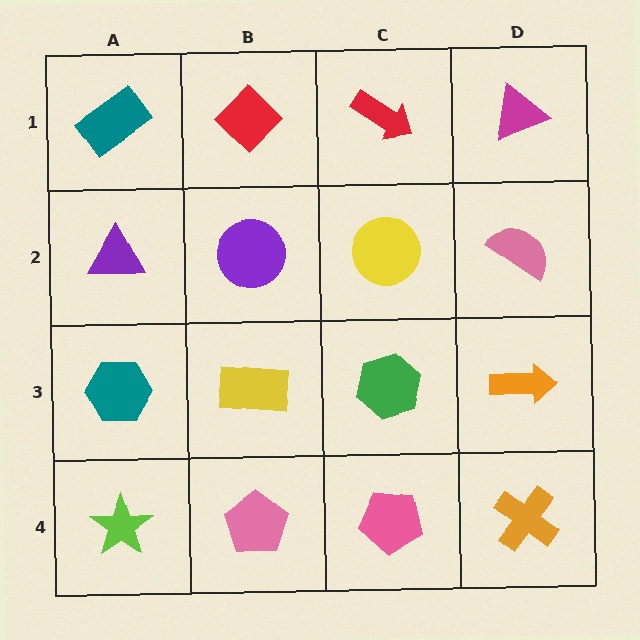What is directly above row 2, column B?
A red diamond.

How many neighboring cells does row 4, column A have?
2.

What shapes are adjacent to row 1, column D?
A pink semicircle (row 2, column D), a red arrow (row 1, column C).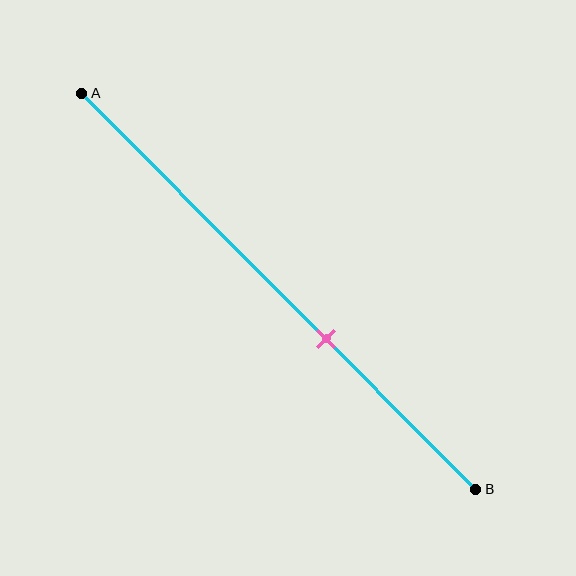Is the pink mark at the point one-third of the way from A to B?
No, the mark is at about 60% from A, not at the 33% one-third point.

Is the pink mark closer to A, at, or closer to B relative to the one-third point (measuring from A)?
The pink mark is closer to point B than the one-third point of segment AB.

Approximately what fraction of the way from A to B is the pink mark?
The pink mark is approximately 60% of the way from A to B.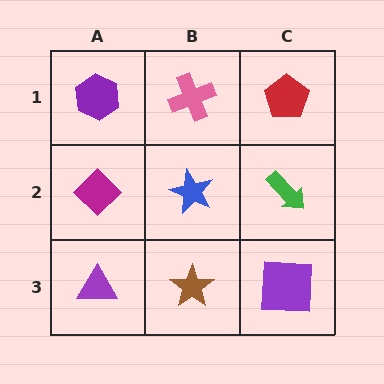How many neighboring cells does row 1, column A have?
2.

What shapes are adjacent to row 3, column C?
A green arrow (row 2, column C), a brown star (row 3, column B).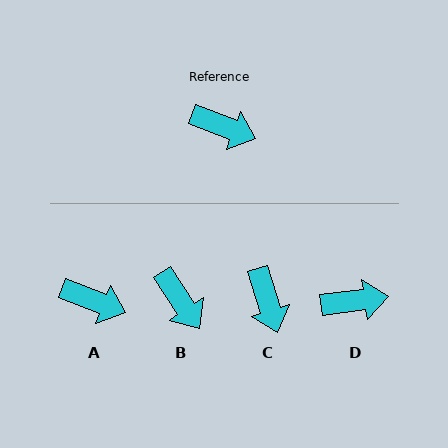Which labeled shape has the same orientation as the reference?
A.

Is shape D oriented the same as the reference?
No, it is off by about 28 degrees.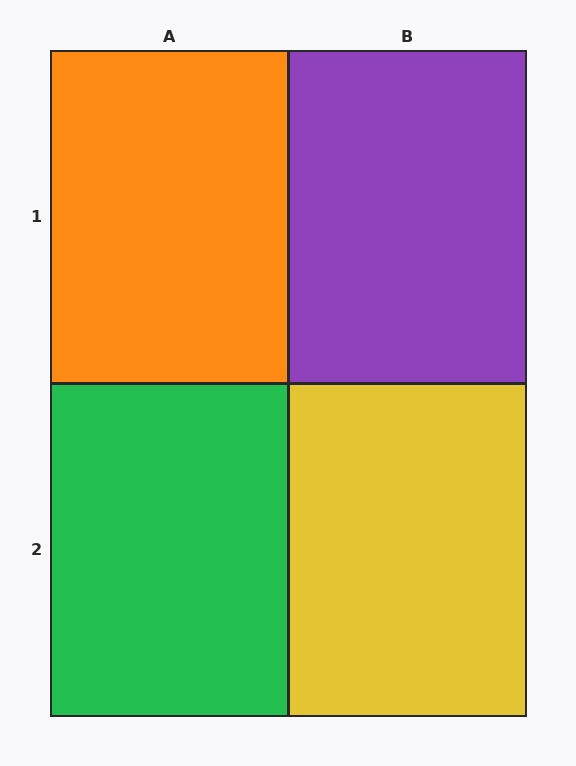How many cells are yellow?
1 cell is yellow.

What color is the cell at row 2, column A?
Green.